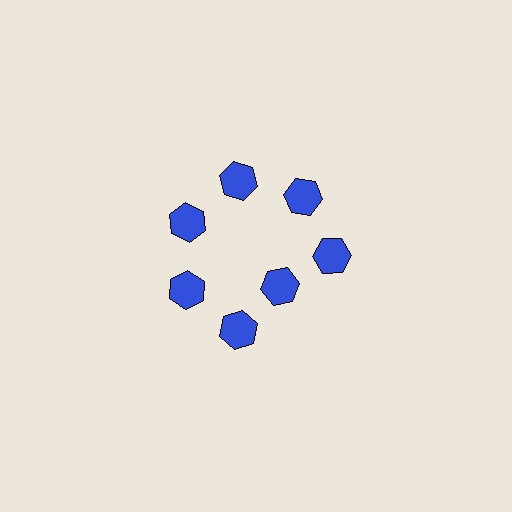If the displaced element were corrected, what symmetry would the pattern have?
It would have 7-fold rotational symmetry — the pattern would map onto itself every 51 degrees.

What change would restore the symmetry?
The symmetry would be restored by moving it outward, back onto the ring so that all 7 hexagons sit at equal angles and equal distance from the center.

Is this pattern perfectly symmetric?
No. The 7 blue hexagons are arranged in a ring, but one element near the 5 o'clock position is pulled inward toward the center, breaking the 7-fold rotational symmetry.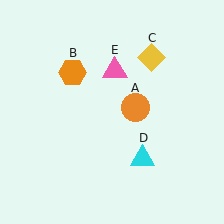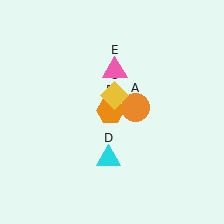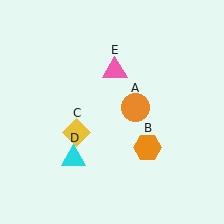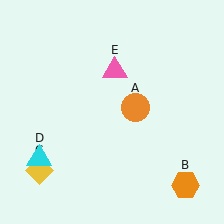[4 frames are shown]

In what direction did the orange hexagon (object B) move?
The orange hexagon (object B) moved down and to the right.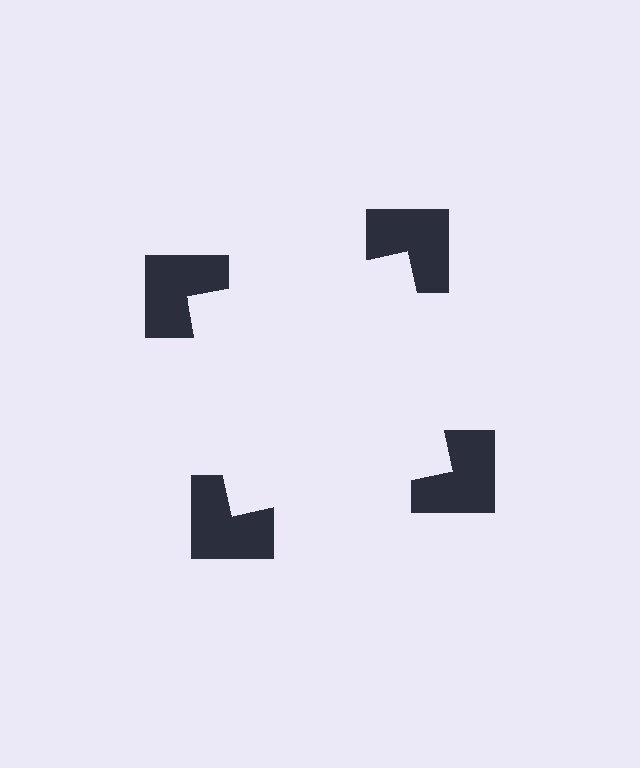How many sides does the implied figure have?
4 sides.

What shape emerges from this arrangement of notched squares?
An illusory square — its edges are inferred from the aligned wedge cuts in the notched squares, not physically drawn.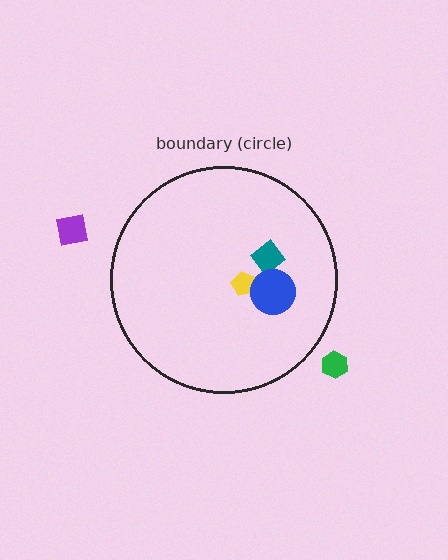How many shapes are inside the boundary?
3 inside, 2 outside.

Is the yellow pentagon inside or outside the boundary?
Inside.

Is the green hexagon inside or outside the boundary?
Outside.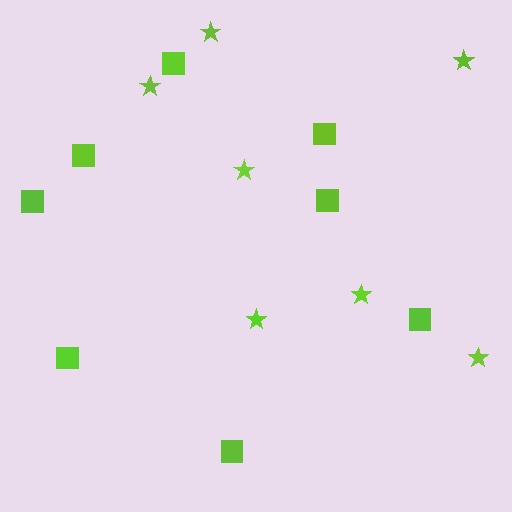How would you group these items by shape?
There are 2 groups: one group of stars (7) and one group of squares (8).